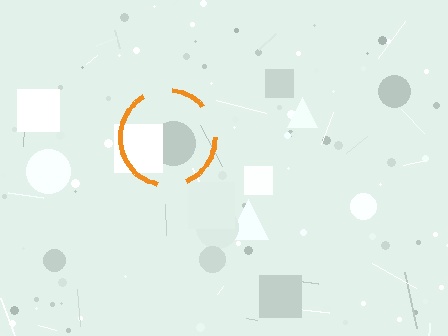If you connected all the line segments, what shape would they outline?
They would outline a circle.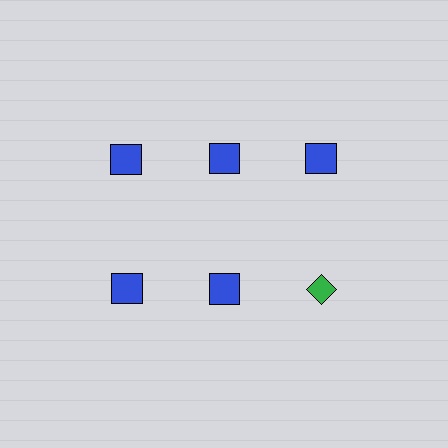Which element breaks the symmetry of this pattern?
The green diamond in the second row, center column breaks the symmetry. All other shapes are blue squares.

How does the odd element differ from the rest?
It differs in both color (green instead of blue) and shape (diamond instead of square).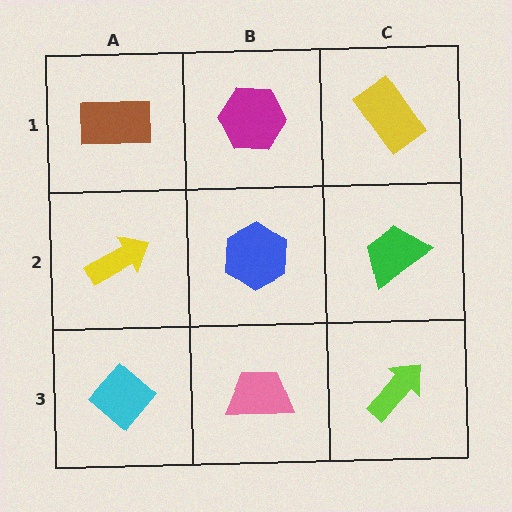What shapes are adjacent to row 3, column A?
A yellow arrow (row 2, column A), a pink trapezoid (row 3, column B).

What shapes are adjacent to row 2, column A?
A brown rectangle (row 1, column A), a cyan diamond (row 3, column A), a blue hexagon (row 2, column B).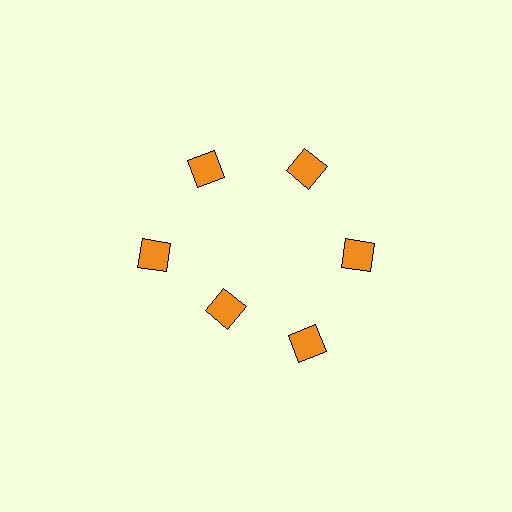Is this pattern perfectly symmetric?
No. The 6 orange diamonds are arranged in a ring, but one element near the 7 o'clock position is pulled inward toward the center, breaking the 6-fold rotational symmetry.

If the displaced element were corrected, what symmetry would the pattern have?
It would have 6-fold rotational symmetry — the pattern would map onto itself every 60 degrees.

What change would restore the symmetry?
The symmetry would be restored by moving it outward, back onto the ring so that all 6 diamonds sit at equal angles and equal distance from the center.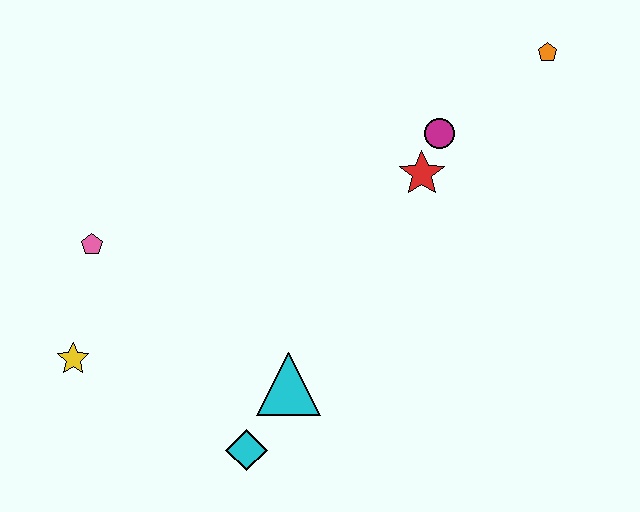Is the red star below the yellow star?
No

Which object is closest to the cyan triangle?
The cyan diamond is closest to the cyan triangle.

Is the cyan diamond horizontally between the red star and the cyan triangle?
No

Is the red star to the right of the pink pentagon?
Yes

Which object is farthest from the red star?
The yellow star is farthest from the red star.